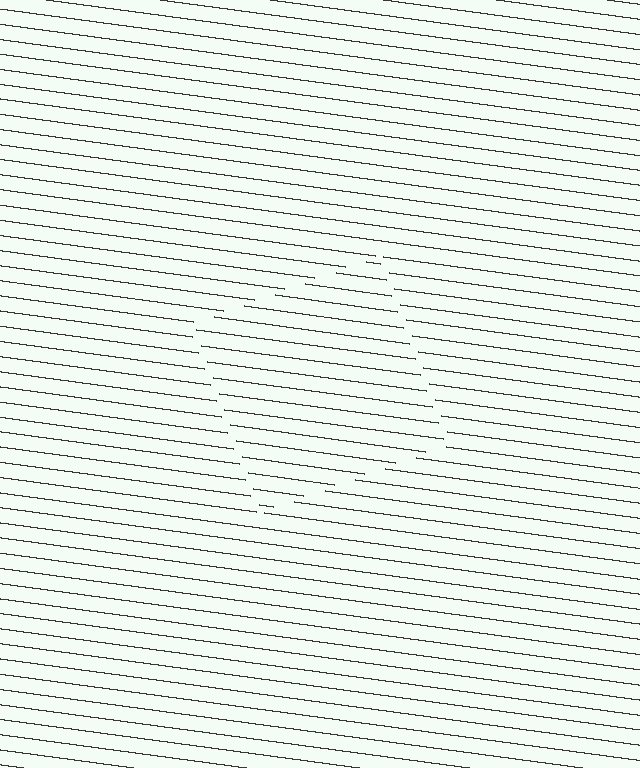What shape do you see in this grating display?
An illusory square. The interior of the shape contains the same grating, shifted by half a period — the contour is defined by the phase discontinuity where line-ends from the inner and outer gratings abut.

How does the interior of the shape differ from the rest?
The interior of the shape contains the same grating, shifted by half a period — the contour is defined by the phase discontinuity where line-ends from the inner and outer gratings abut.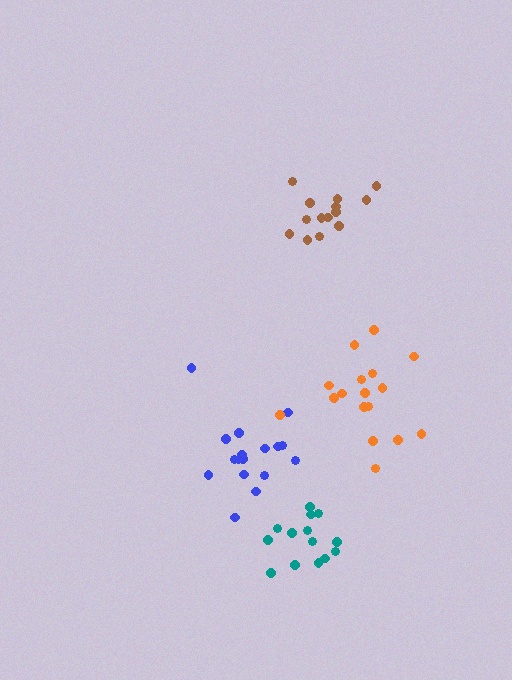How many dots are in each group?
Group 1: 17 dots, Group 2: 14 dots, Group 3: 14 dots, Group 4: 17 dots (62 total).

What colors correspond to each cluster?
The clusters are colored: blue, teal, brown, orange.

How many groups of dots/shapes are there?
There are 4 groups.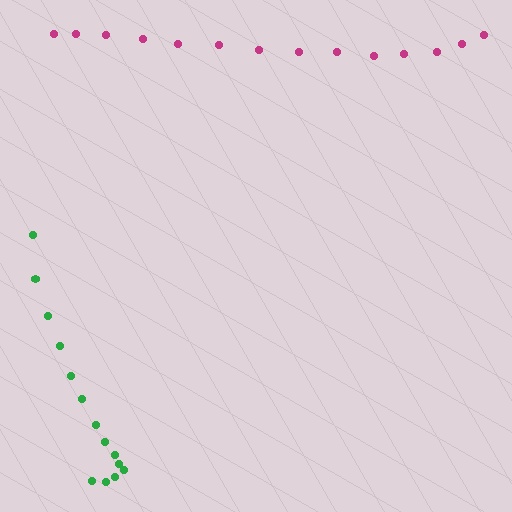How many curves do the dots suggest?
There are 2 distinct paths.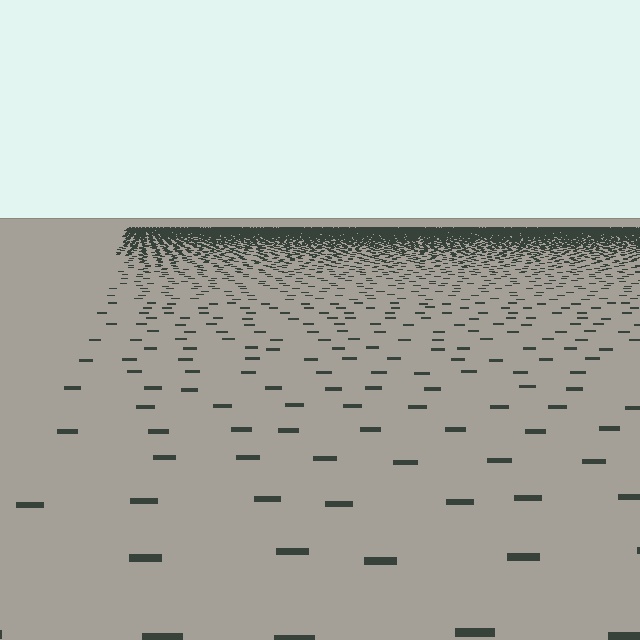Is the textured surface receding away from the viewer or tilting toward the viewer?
The surface is receding away from the viewer. Texture elements get smaller and denser toward the top.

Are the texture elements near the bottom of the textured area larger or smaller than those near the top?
Larger. Near the bottom, elements are closer to the viewer and appear at a bigger on-screen size.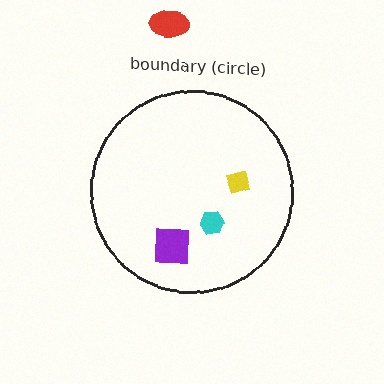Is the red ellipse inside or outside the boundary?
Outside.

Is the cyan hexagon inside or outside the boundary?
Inside.